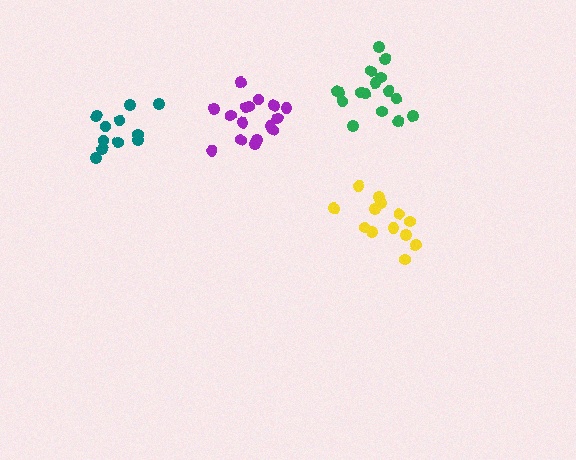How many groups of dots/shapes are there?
There are 4 groups.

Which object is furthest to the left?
The teal cluster is leftmost.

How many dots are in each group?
Group 1: 13 dots, Group 2: 16 dots, Group 3: 11 dots, Group 4: 16 dots (56 total).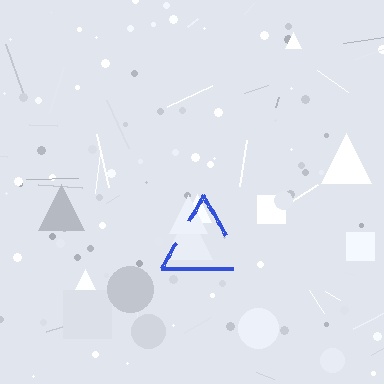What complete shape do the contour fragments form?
The contour fragments form a triangle.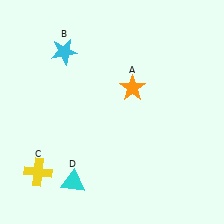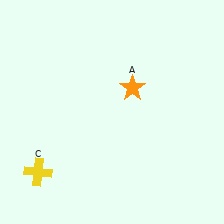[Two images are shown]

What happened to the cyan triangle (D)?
The cyan triangle (D) was removed in Image 2. It was in the bottom-left area of Image 1.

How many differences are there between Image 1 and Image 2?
There are 2 differences between the two images.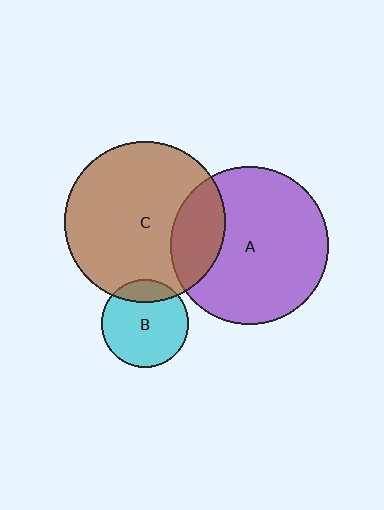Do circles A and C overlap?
Yes.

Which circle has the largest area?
Circle C (brown).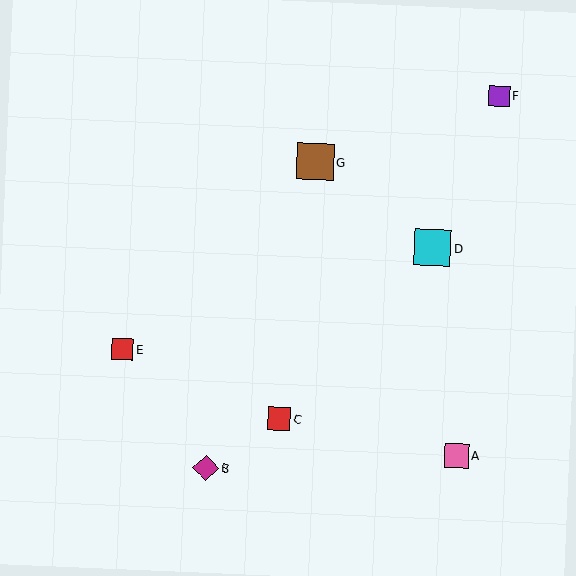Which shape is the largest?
The brown square (labeled G) is the largest.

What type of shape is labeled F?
Shape F is a purple square.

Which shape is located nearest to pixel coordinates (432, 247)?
The cyan square (labeled D) at (433, 248) is nearest to that location.